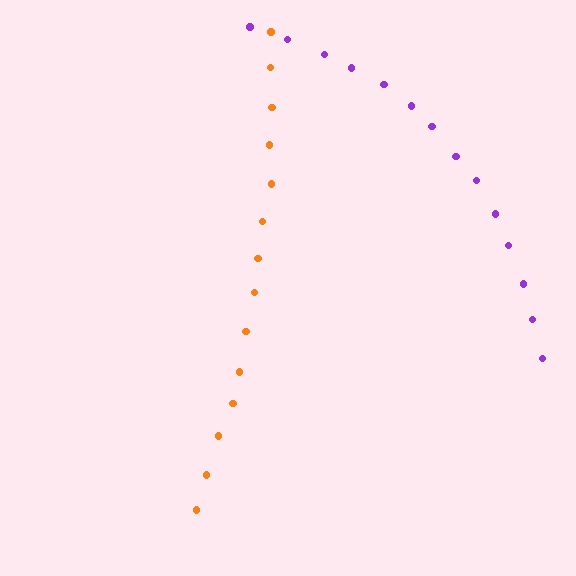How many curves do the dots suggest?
There are 2 distinct paths.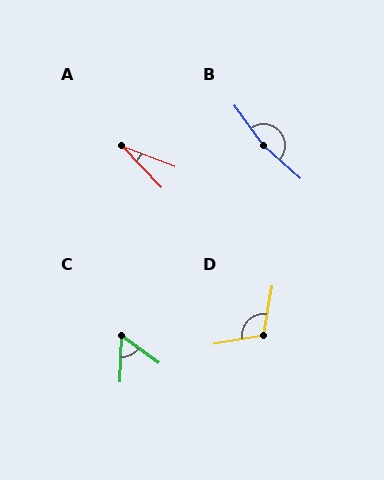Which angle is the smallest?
A, at approximately 25 degrees.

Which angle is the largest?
B, at approximately 167 degrees.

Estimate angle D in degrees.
Approximately 109 degrees.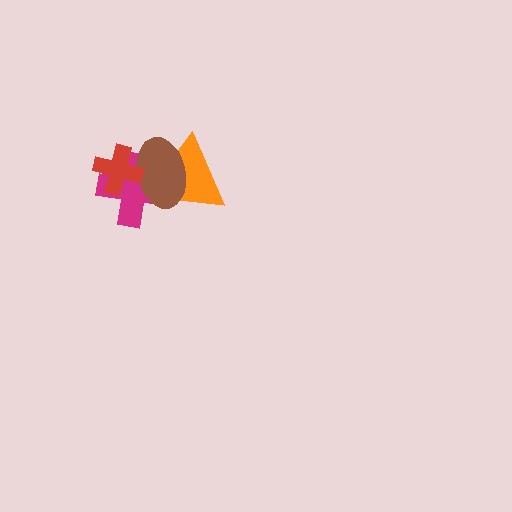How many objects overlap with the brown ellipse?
3 objects overlap with the brown ellipse.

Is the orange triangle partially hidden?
Yes, it is partially covered by another shape.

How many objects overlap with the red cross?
2 objects overlap with the red cross.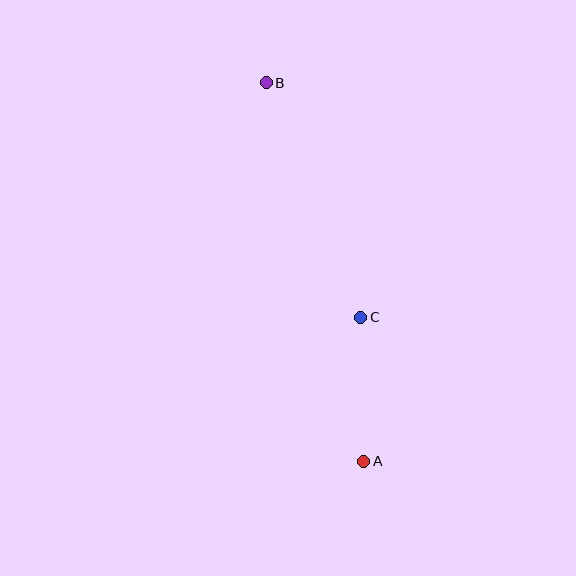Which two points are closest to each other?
Points A and C are closest to each other.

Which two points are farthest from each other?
Points A and B are farthest from each other.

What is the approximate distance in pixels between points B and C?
The distance between B and C is approximately 252 pixels.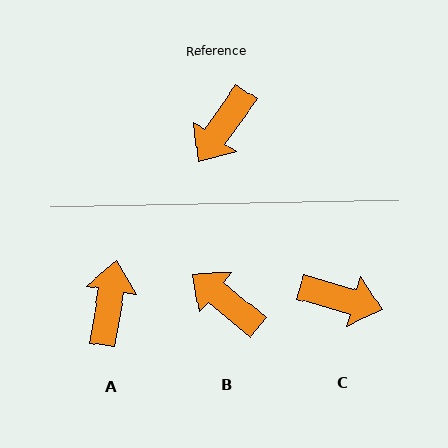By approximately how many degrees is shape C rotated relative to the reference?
Approximately 109 degrees counter-clockwise.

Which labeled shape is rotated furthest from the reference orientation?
A, about 155 degrees away.